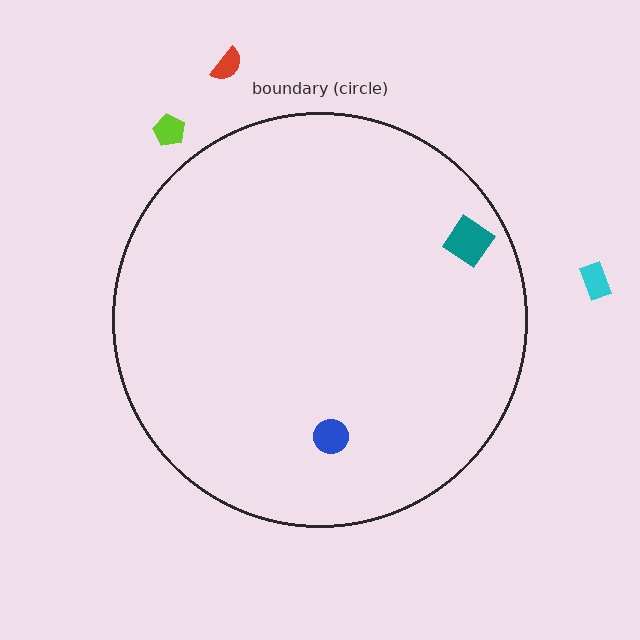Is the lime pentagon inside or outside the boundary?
Outside.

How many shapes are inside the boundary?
2 inside, 3 outside.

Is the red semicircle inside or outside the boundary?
Outside.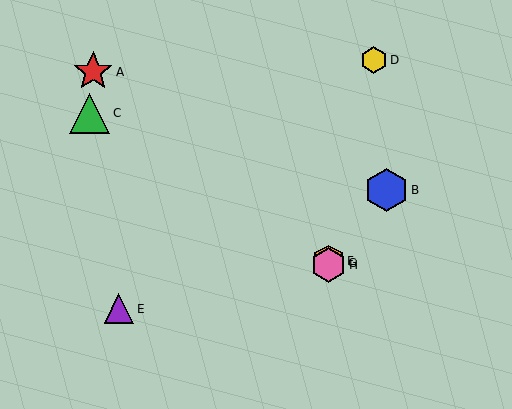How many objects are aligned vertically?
3 objects (F, G, H) are aligned vertically.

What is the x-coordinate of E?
Object E is at x≈119.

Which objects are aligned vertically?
Objects F, G, H are aligned vertically.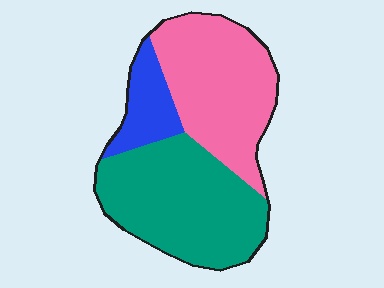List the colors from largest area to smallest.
From largest to smallest: teal, pink, blue.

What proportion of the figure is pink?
Pink takes up about two fifths (2/5) of the figure.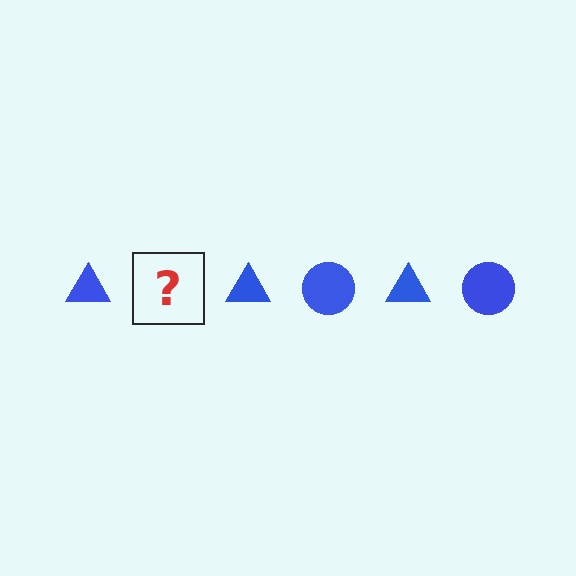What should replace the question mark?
The question mark should be replaced with a blue circle.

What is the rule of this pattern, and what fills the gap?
The rule is that the pattern cycles through triangle, circle shapes in blue. The gap should be filled with a blue circle.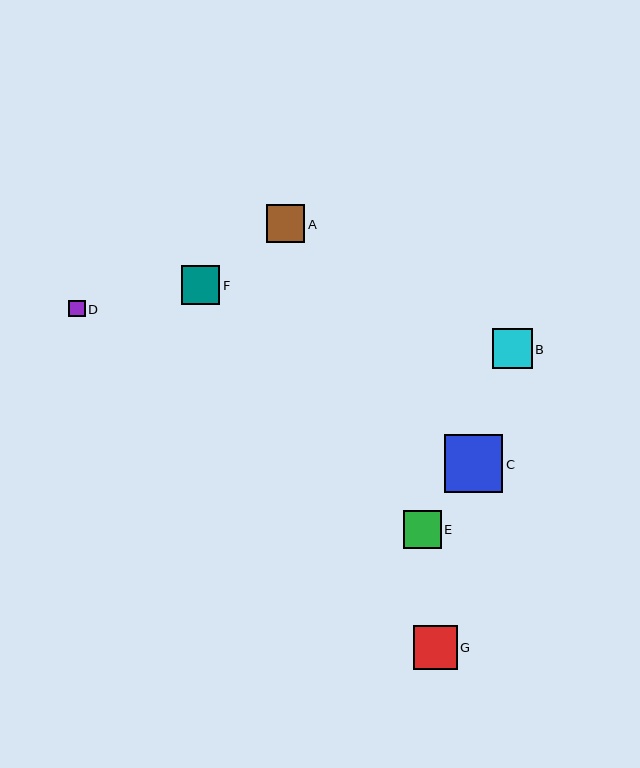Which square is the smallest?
Square D is the smallest with a size of approximately 16 pixels.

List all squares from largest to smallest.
From largest to smallest: C, G, B, A, F, E, D.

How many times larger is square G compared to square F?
Square G is approximately 1.1 times the size of square F.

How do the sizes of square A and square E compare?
Square A and square E are approximately the same size.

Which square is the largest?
Square C is the largest with a size of approximately 58 pixels.